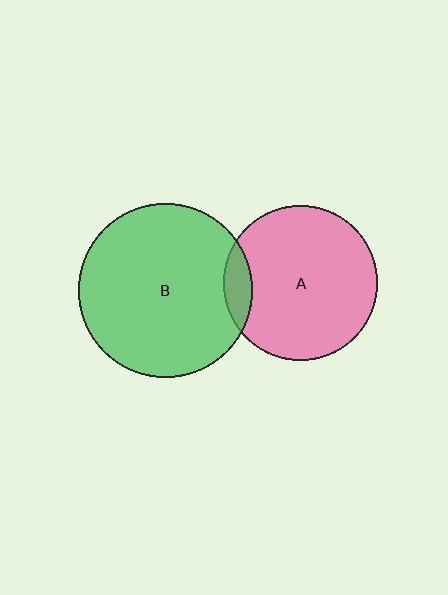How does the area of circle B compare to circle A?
Approximately 1.3 times.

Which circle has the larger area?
Circle B (green).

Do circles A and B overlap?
Yes.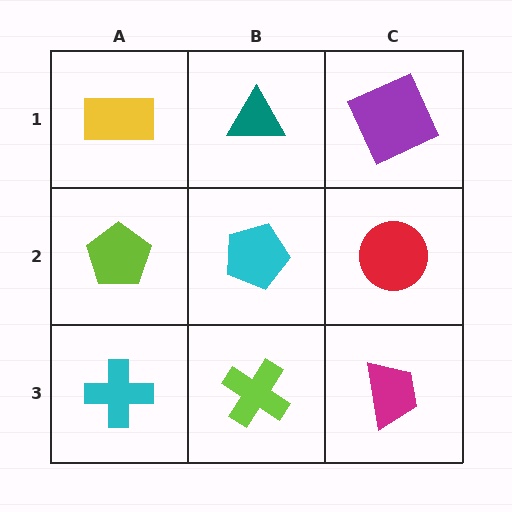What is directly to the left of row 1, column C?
A teal triangle.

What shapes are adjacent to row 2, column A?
A yellow rectangle (row 1, column A), a cyan cross (row 3, column A), a cyan pentagon (row 2, column B).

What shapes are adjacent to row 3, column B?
A cyan pentagon (row 2, column B), a cyan cross (row 3, column A), a magenta trapezoid (row 3, column C).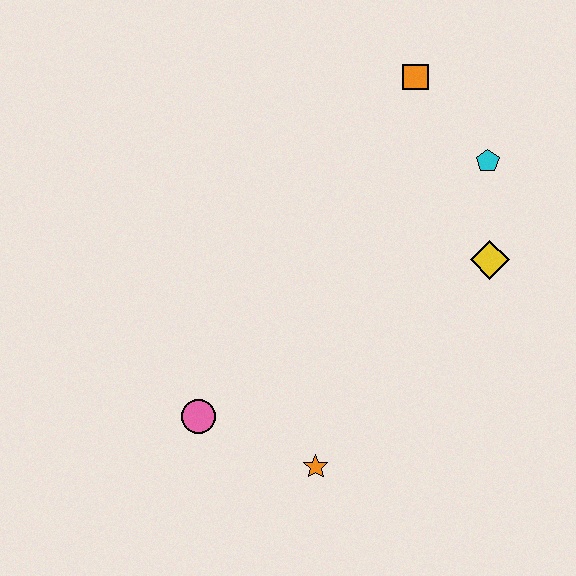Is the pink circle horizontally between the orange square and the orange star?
No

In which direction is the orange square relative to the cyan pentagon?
The orange square is above the cyan pentagon.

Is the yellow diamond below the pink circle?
No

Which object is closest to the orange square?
The cyan pentagon is closest to the orange square.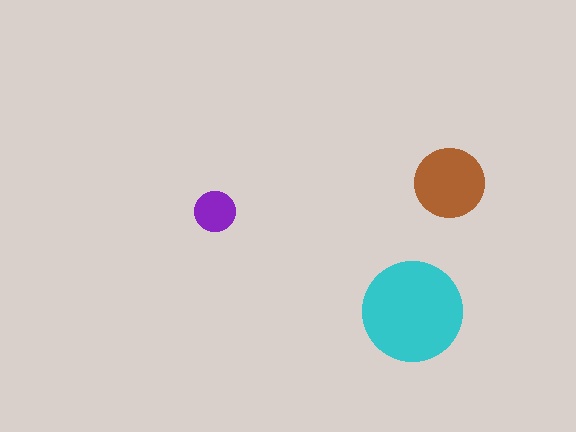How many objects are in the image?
There are 3 objects in the image.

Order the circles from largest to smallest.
the cyan one, the brown one, the purple one.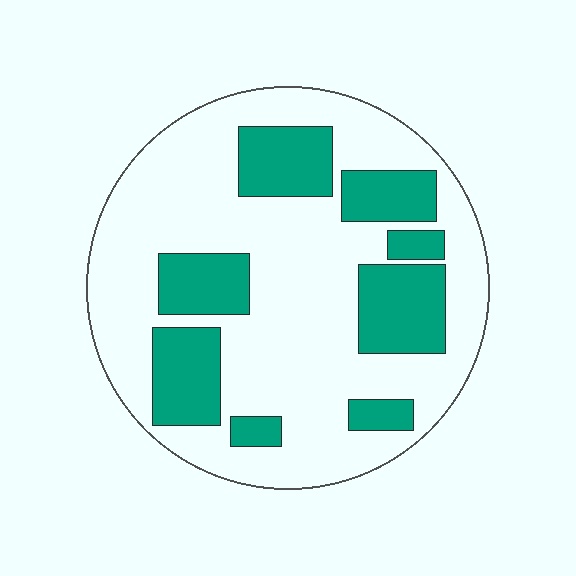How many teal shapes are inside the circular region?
8.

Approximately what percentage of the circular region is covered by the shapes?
Approximately 30%.